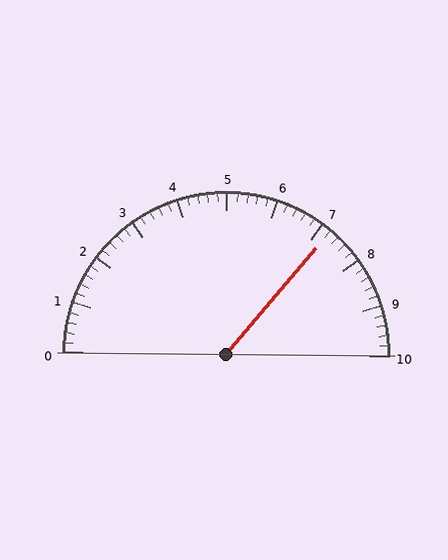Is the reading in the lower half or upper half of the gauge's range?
The reading is in the upper half of the range (0 to 10).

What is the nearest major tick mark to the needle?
The nearest major tick mark is 7.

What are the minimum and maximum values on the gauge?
The gauge ranges from 0 to 10.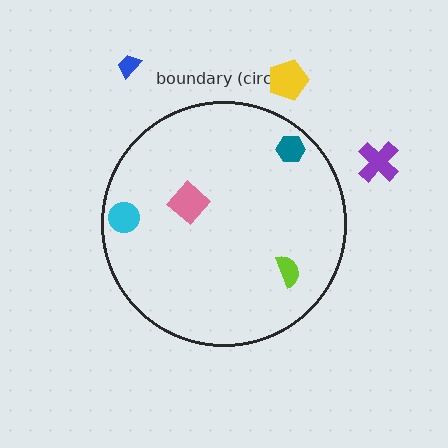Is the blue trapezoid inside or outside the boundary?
Outside.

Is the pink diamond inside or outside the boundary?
Inside.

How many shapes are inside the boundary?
4 inside, 3 outside.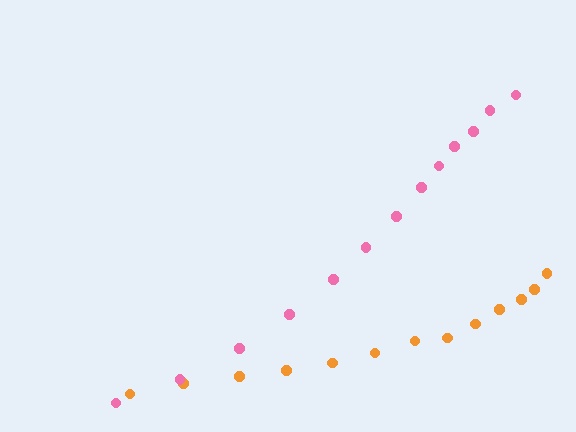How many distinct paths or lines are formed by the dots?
There are 2 distinct paths.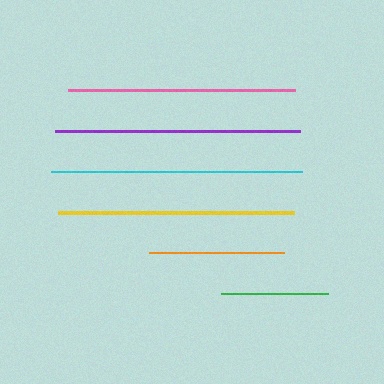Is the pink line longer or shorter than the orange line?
The pink line is longer than the orange line.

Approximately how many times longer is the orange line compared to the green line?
The orange line is approximately 1.3 times the length of the green line.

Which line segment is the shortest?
The green line is the shortest at approximately 107 pixels.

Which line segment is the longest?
The cyan line is the longest at approximately 251 pixels.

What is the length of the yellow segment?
The yellow segment is approximately 236 pixels long.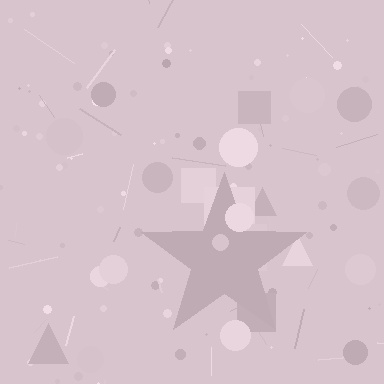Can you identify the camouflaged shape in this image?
The camouflaged shape is a star.